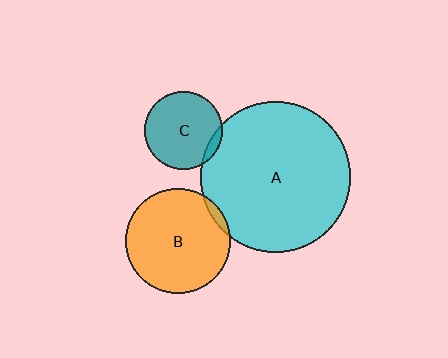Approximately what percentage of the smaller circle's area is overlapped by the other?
Approximately 5%.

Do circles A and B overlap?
Yes.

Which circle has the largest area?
Circle A (cyan).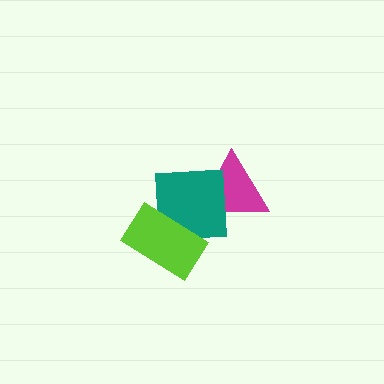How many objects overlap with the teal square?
2 objects overlap with the teal square.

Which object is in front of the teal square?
The lime rectangle is in front of the teal square.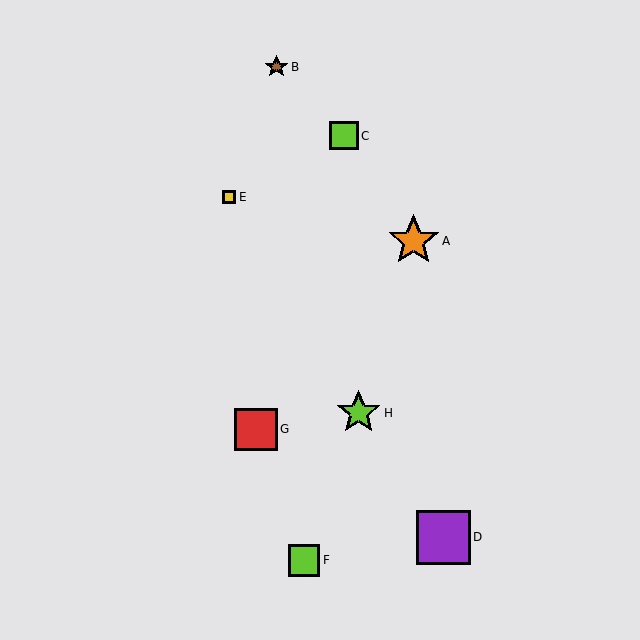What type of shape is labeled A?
Shape A is an orange star.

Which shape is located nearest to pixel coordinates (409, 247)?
The orange star (labeled A) at (414, 241) is nearest to that location.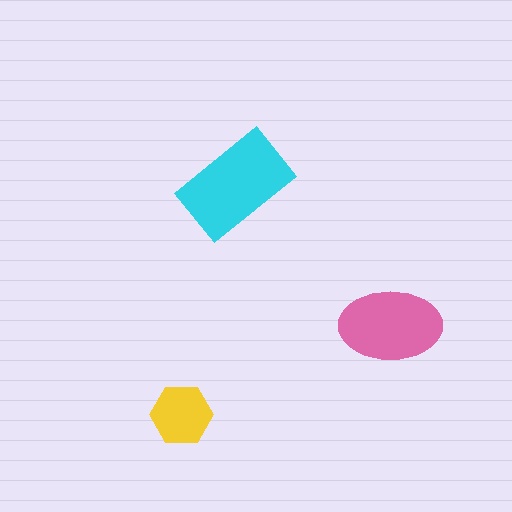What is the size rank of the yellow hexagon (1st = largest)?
3rd.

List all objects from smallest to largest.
The yellow hexagon, the pink ellipse, the cyan rectangle.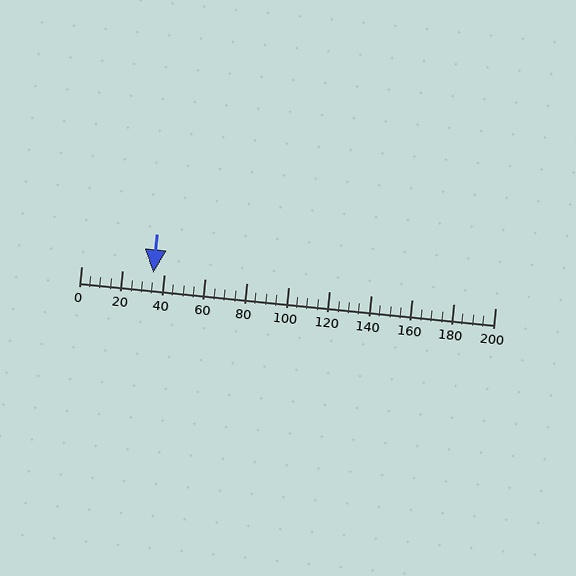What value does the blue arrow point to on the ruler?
The blue arrow points to approximately 35.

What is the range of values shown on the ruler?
The ruler shows values from 0 to 200.